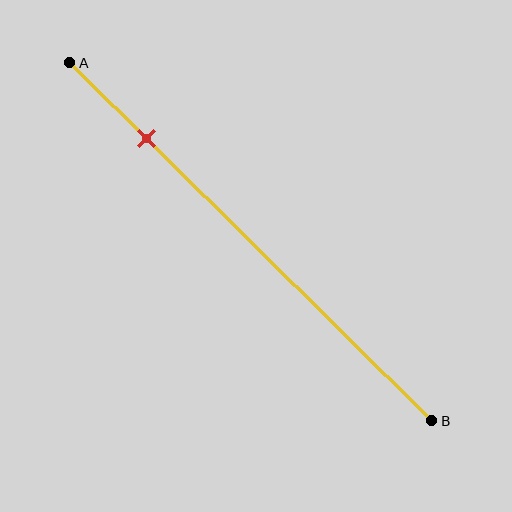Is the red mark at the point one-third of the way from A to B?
No, the mark is at about 20% from A, not at the 33% one-third point.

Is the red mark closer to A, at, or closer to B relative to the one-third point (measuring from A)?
The red mark is closer to point A than the one-third point of segment AB.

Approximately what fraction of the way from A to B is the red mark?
The red mark is approximately 20% of the way from A to B.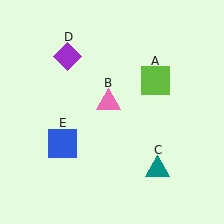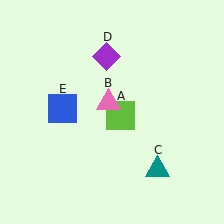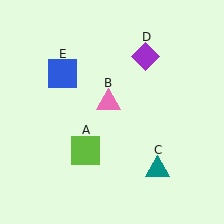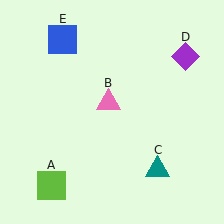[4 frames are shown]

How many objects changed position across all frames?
3 objects changed position: lime square (object A), purple diamond (object D), blue square (object E).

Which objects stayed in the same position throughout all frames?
Pink triangle (object B) and teal triangle (object C) remained stationary.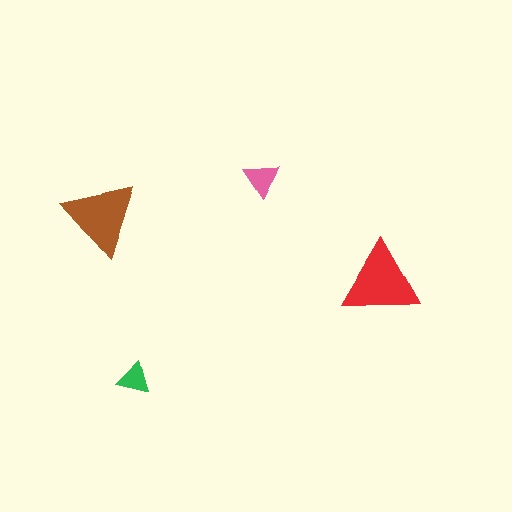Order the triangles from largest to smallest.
the red one, the brown one, the pink one, the green one.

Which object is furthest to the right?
The red triangle is rightmost.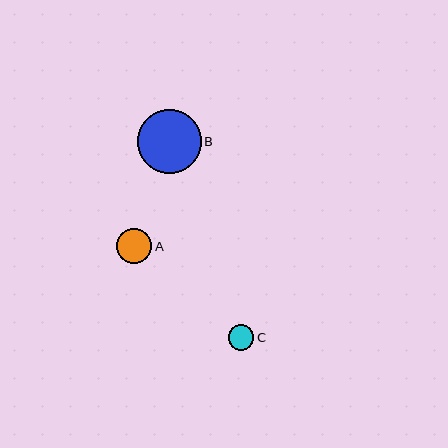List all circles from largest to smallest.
From largest to smallest: B, A, C.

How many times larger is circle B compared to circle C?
Circle B is approximately 2.5 times the size of circle C.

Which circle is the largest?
Circle B is the largest with a size of approximately 64 pixels.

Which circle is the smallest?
Circle C is the smallest with a size of approximately 25 pixels.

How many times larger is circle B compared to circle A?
Circle B is approximately 1.8 times the size of circle A.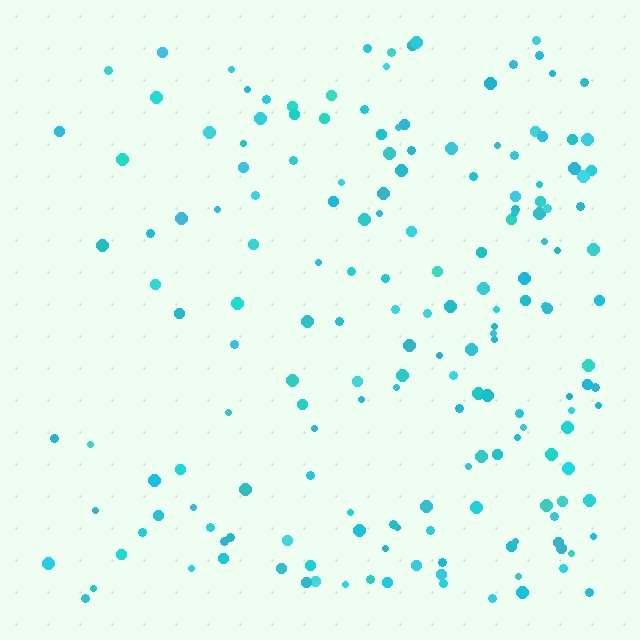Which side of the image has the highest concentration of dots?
The right.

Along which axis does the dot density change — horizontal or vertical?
Horizontal.